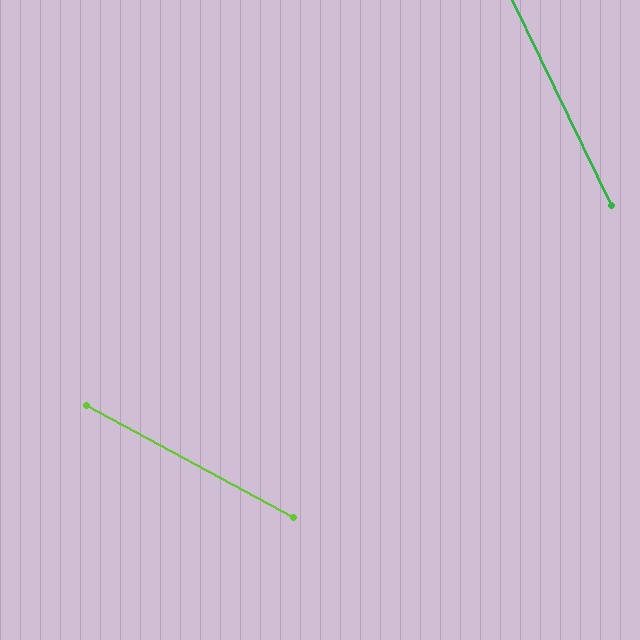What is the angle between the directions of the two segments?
Approximately 36 degrees.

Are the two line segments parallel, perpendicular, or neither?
Neither parallel nor perpendicular — they differ by about 36°.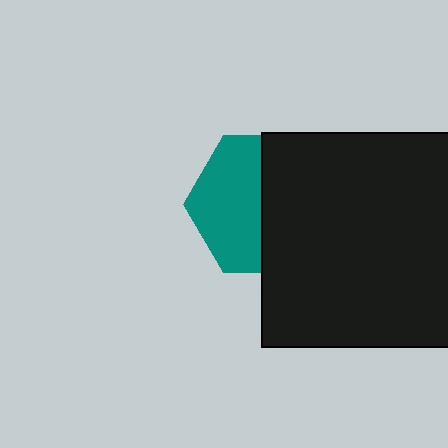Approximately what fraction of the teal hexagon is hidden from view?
Roughly 51% of the teal hexagon is hidden behind the black rectangle.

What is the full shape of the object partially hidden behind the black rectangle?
The partially hidden object is a teal hexagon.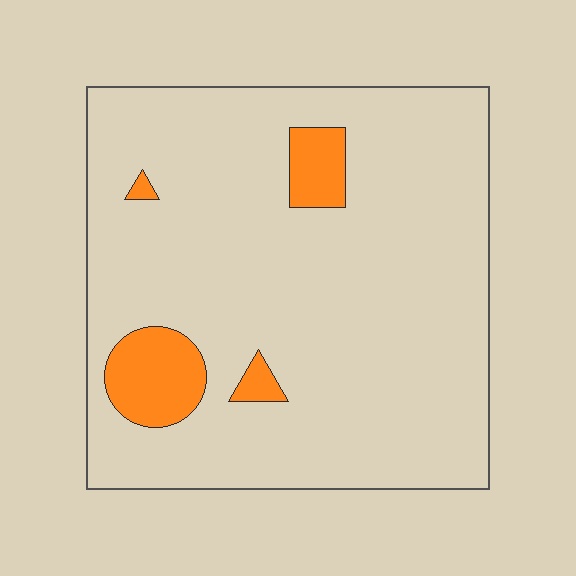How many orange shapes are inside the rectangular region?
4.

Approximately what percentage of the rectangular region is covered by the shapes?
Approximately 10%.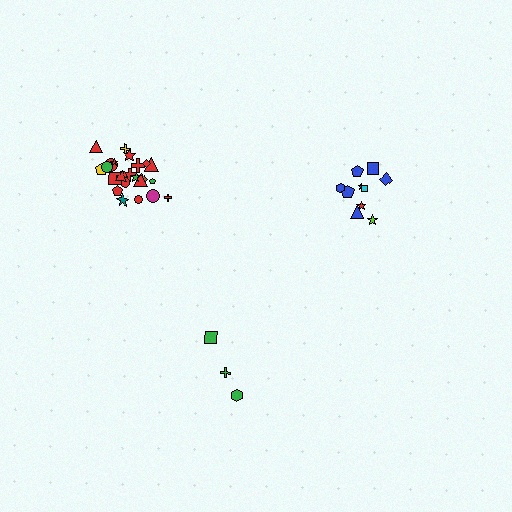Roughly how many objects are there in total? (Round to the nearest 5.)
Roughly 40 objects in total.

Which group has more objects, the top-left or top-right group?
The top-left group.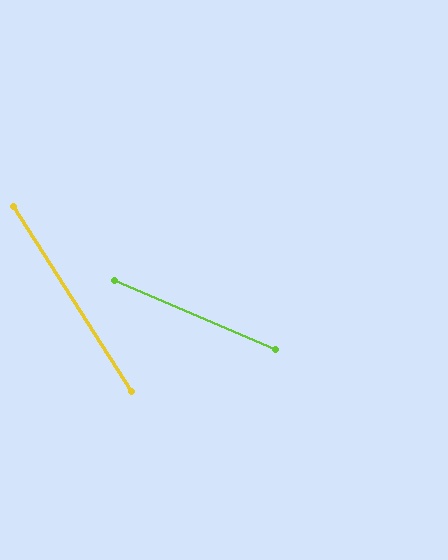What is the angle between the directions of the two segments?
Approximately 34 degrees.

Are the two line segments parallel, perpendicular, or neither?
Neither parallel nor perpendicular — they differ by about 34°.